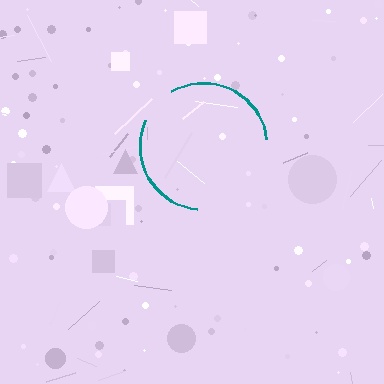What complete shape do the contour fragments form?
The contour fragments form a circle.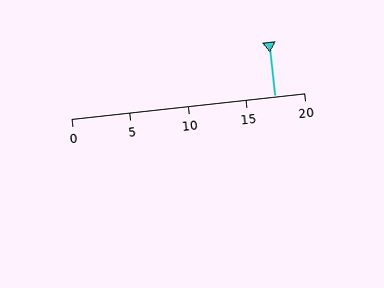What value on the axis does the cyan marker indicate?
The marker indicates approximately 17.5.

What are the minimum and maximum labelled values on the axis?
The axis runs from 0 to 20.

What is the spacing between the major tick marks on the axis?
The major ticks are spaced 5 apart.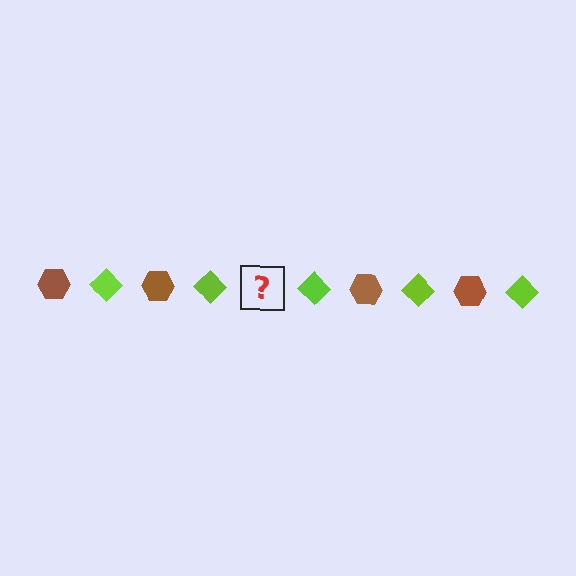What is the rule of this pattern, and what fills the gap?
The rule is that the pattern alternates between brown hexagon and lime diamond. The gap should be filled with a brown hexagon.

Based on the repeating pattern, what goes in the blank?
The blank should be a brown hexagon.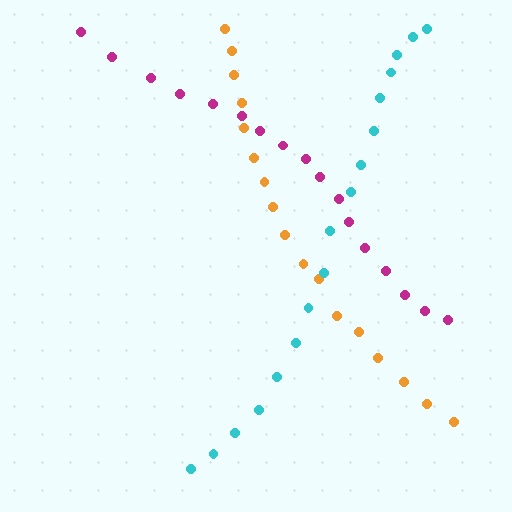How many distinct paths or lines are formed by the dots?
There are 3 distinct paths.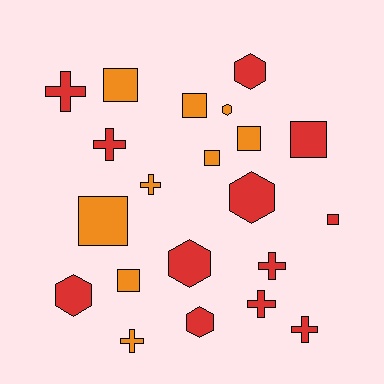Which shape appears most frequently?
Square, with 8 objects.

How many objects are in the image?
There are 21 objects.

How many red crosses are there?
There are 5 red crosses.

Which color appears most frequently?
Red, with 12 objects.